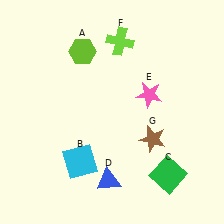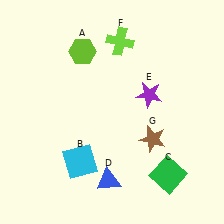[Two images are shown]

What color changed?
The star (E) changed from pink in Image 1 to purple in Image 2.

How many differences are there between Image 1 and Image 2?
There is 1 difference between the two images.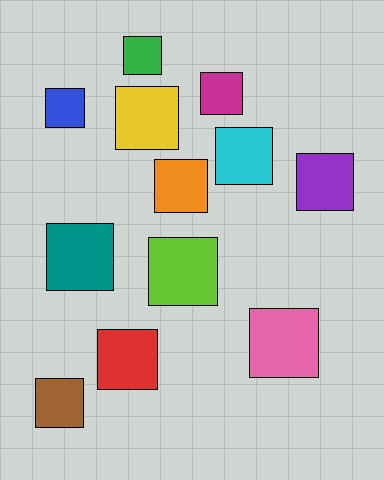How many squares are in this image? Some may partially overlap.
There are 12 squares.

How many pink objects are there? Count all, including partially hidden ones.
There is 1 pink object.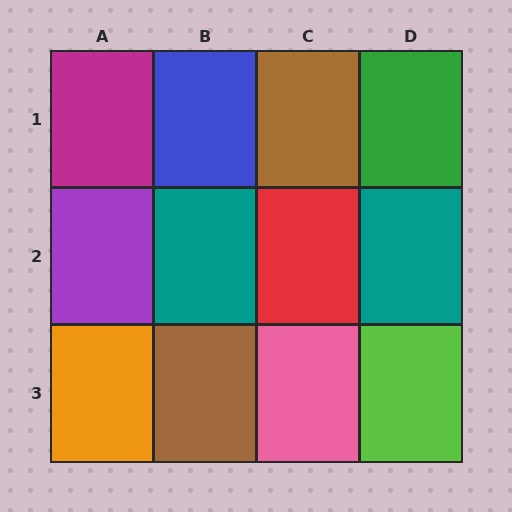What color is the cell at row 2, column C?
Red.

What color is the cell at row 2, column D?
Teal.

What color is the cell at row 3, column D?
Lime.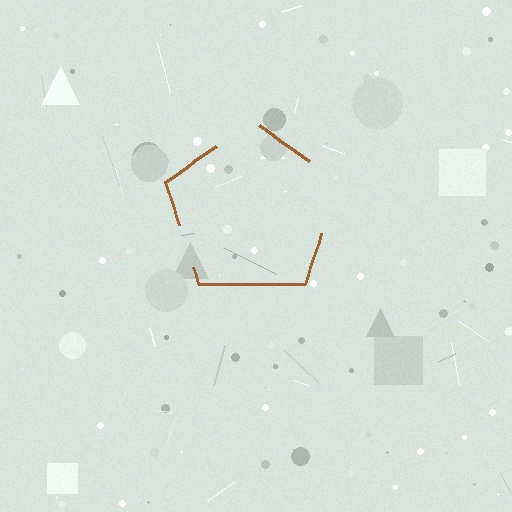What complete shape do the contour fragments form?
The contour fragments form a pentagon.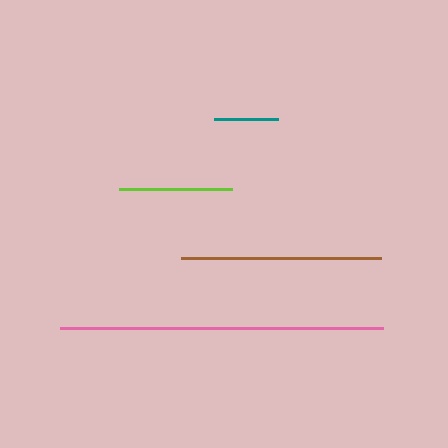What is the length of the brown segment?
The brown segment is approximately 200 pixels long.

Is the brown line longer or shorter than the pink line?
The pink line is longer than the brown line.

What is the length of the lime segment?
The lime segment is approximately 113 pixels long.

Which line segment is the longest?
The pink line is the longest at approximately 323 pixels.